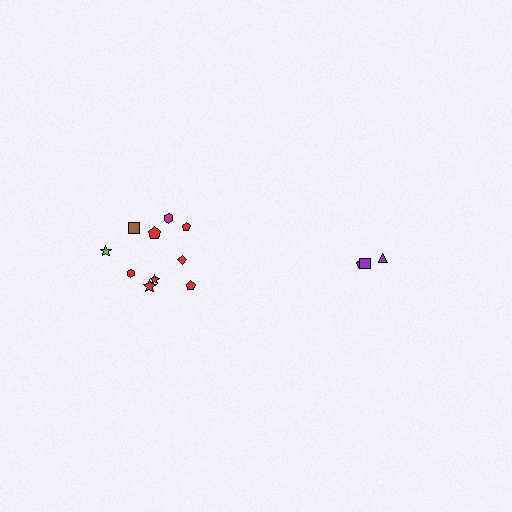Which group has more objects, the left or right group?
The left group.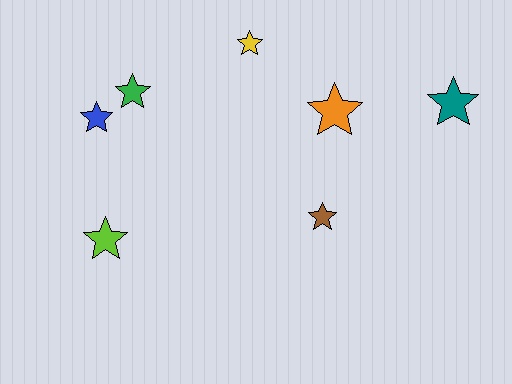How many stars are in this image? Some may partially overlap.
There are 7 stars.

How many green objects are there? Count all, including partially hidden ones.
There is 1 green object.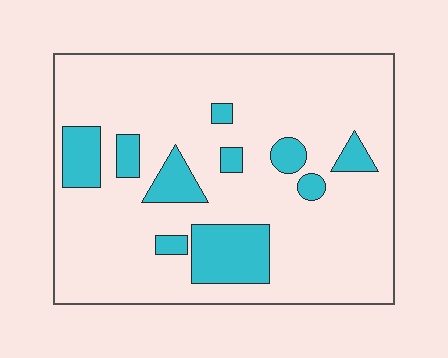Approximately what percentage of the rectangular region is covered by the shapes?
Approximately 15%.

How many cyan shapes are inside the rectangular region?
10.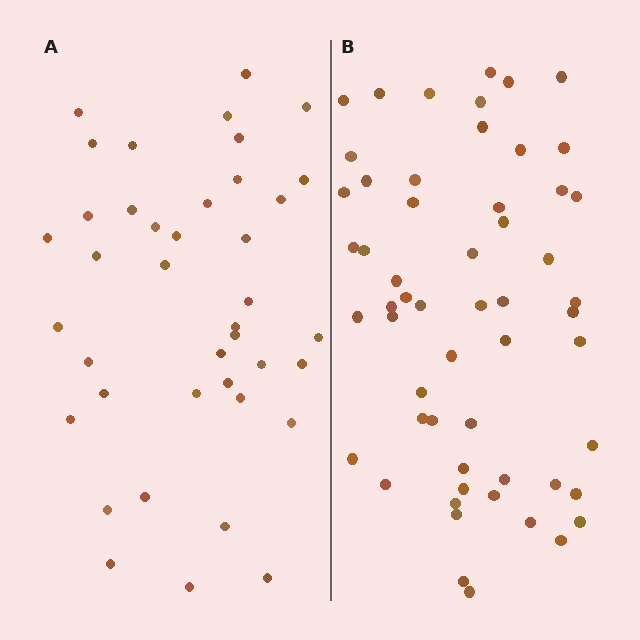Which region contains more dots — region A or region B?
Region B (the right region) has more dots.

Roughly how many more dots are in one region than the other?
Region B has approximately 15 more dots than region A.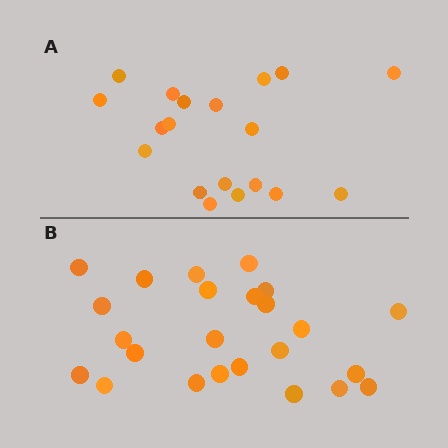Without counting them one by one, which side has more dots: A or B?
Region B (the bottom region) has more dots.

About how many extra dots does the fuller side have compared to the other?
Region B has about 5 more dots than region A.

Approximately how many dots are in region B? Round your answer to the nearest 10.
About 20 dots. (The exact count is 24, which rounds to 20.)